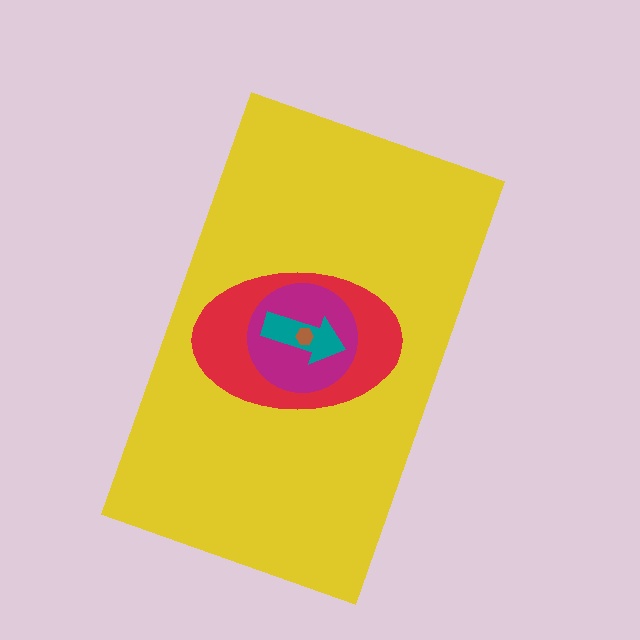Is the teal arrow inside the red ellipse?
Yes.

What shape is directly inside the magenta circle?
The teal arrow.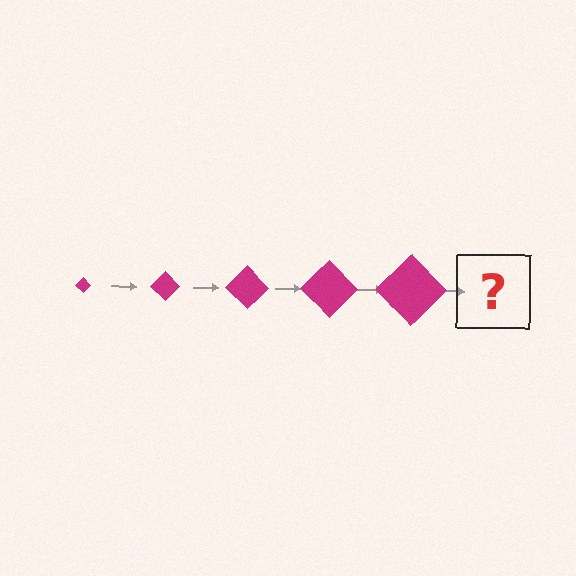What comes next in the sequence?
The next element should be a magenta diamond, larger than the previous one.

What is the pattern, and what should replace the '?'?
The pattern is that the diamond gets progressively larger each step. The '?' should be a magenta diamond, larger than the previous one.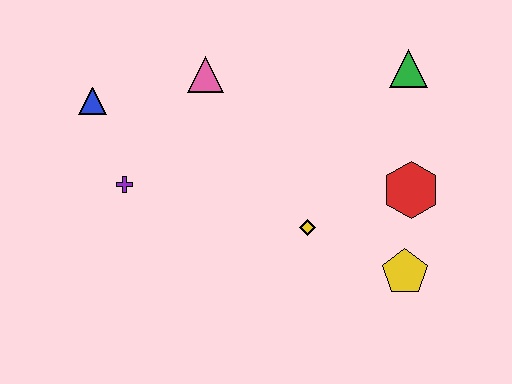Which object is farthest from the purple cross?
The green triangle is farthest from the purple cross.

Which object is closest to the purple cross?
The blue triangle is closest to the purple cross.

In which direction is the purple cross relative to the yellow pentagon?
The purple cross is to the left of the yellow pentagon.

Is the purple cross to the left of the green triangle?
Yes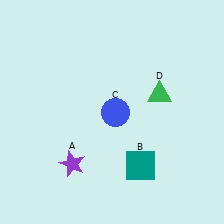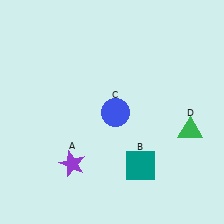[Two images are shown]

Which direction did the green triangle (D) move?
The green triangle (D) moved down.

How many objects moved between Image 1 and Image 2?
1 object moved between the two images.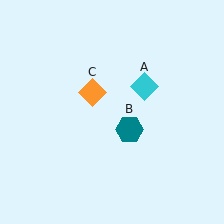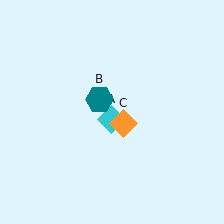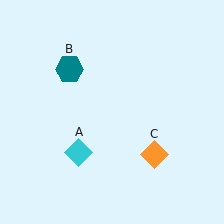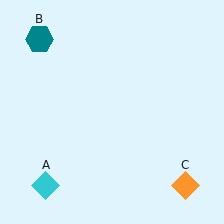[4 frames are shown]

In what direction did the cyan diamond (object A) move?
The cyan diamond (object A) moved down and to the left.